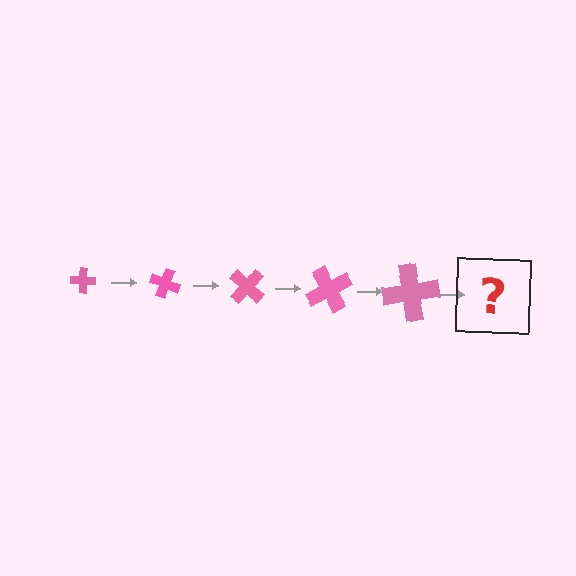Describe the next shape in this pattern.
It should be a cross, larger than the previous one and rotated 100 degrees from the start.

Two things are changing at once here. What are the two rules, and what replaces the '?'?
The two rules are that the cross grows larger each step and it rotates 20 degrees each step. The '?' should be a cross, larger than the previous one and rotated 100 degrees from the start.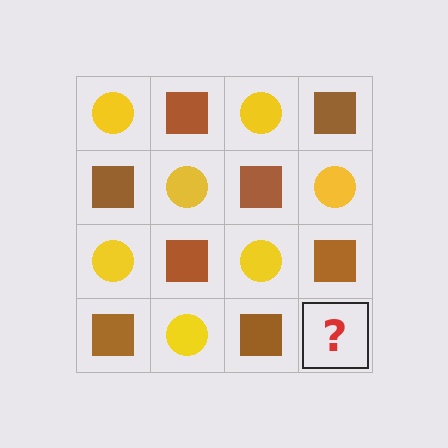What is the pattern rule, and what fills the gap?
The rule is that it alternates yellow circle and brown square in a checkerboard pattern. The gap should be filled with a yellow circle.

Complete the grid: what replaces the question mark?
The question mark should be replaced with a yellow circle.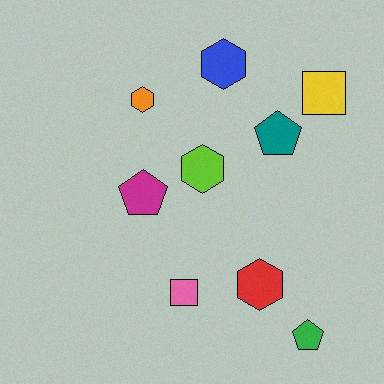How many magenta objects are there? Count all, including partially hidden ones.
There is 1 magenta object.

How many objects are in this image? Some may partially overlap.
There are 9 objects.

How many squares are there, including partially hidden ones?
There are 2 squares.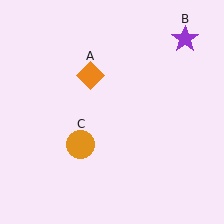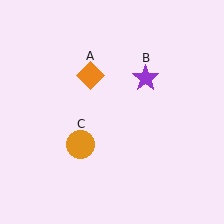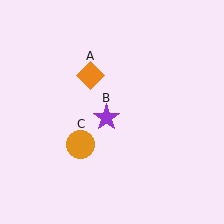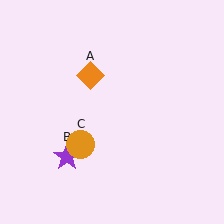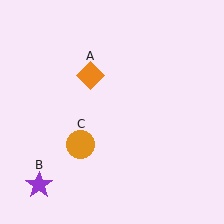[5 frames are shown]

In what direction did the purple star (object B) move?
The purple star (object B) moved down and to the left.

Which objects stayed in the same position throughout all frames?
Orange diamond (object A) and orange circle (object C) remained stationary.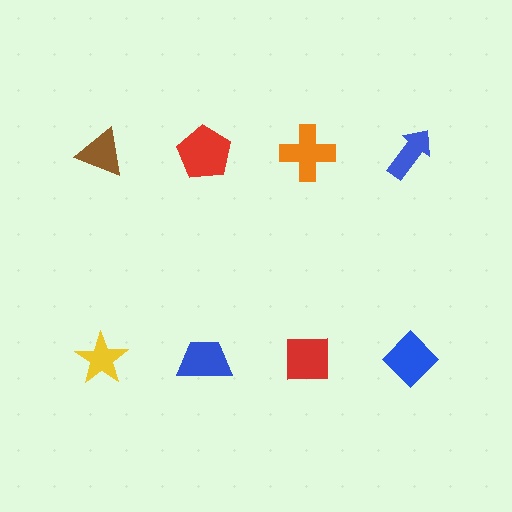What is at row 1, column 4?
A blue arrow.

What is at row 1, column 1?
A brown triangle.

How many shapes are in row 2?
4 shapes.